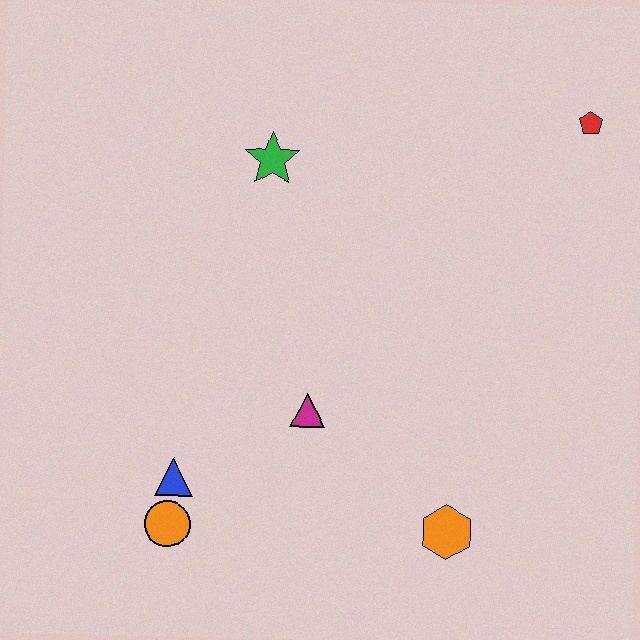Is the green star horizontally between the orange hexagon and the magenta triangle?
No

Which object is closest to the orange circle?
The blue triangle is closest to the orange circle.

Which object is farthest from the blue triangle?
The red pentagon is farthest from the blue triangle.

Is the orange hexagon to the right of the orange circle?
Yes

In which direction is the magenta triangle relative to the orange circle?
The magenta triangle is to the right of the orange circle.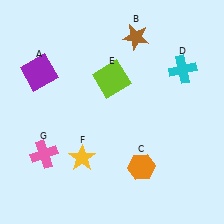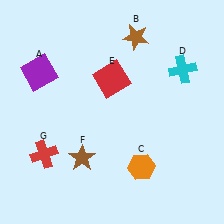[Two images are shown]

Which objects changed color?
E changed from lime to red. F changed from yellow to brown. G changed from pink to red.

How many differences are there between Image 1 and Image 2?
There are 3 differences between the two images.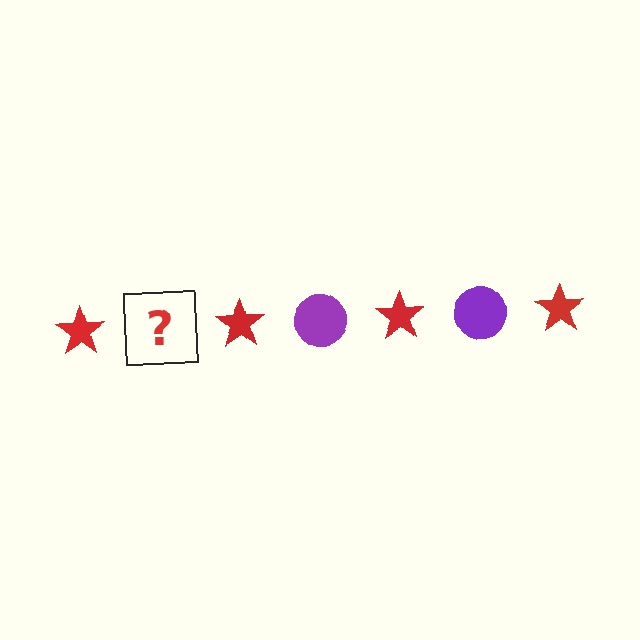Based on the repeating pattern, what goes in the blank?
The blank should be a purple circle.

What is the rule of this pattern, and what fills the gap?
The rule is that the pattern alternates between red star and purple circle. The gap should be filled with a purple circle.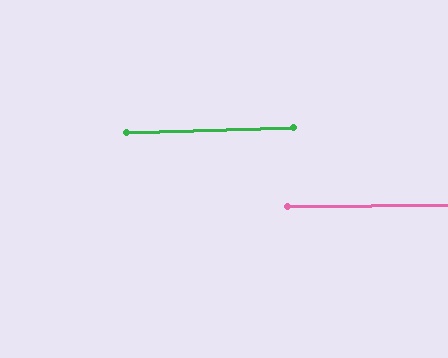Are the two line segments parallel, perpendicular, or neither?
Parallel — their directions differ by only 0.8°.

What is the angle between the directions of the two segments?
Approximately 1 degree.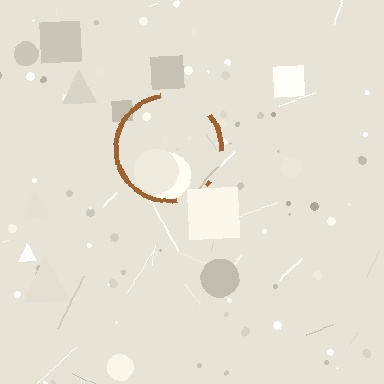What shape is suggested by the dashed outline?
The dashed outline suggests a circle.